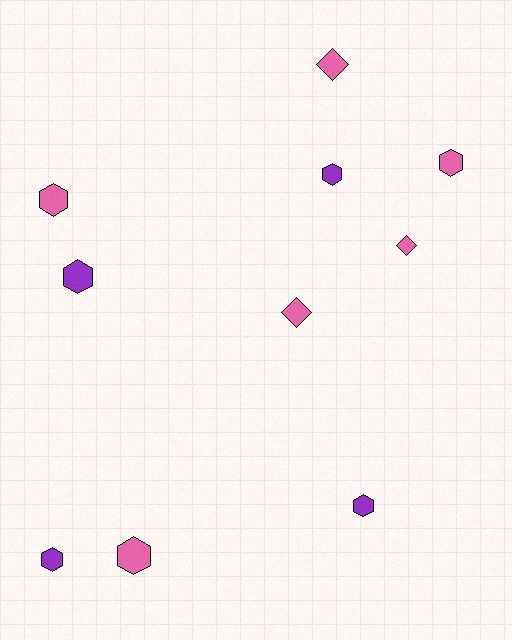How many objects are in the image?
There are 10 objects.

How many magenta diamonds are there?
There are no magenta diamonds.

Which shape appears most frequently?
Hexagon, with 7 objects.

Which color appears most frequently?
Pink, with 6 objects.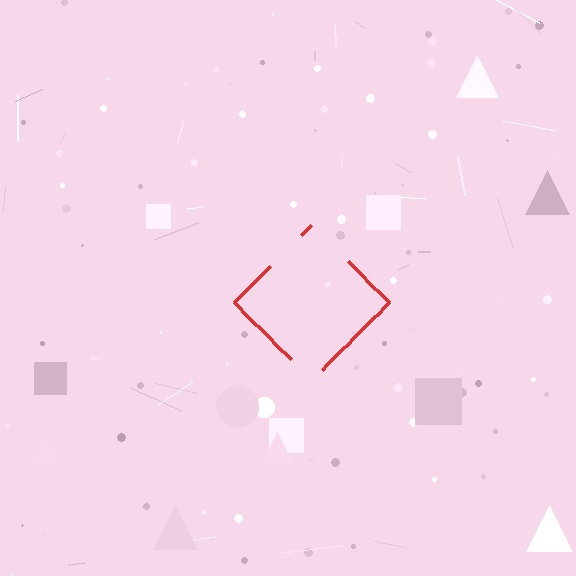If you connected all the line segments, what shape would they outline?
They would outline a diamond.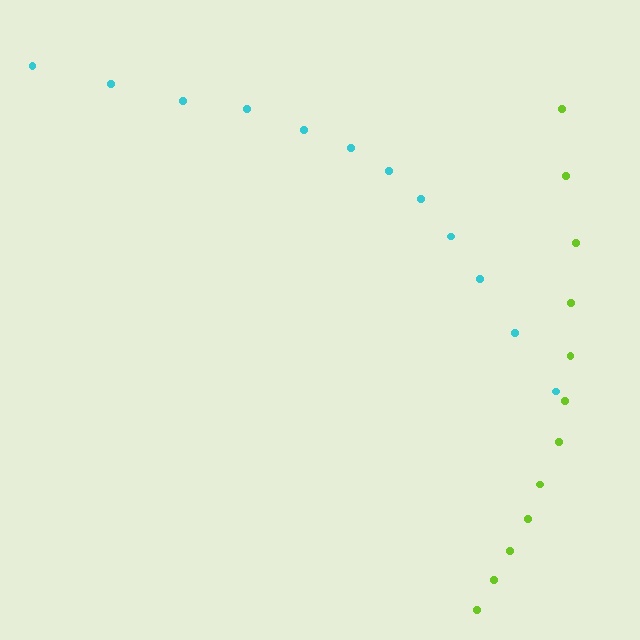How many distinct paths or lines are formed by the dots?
There are 2 distinct paths.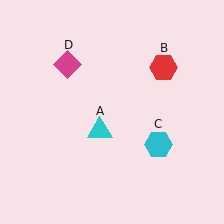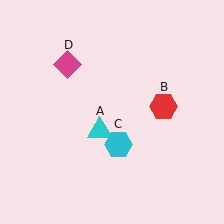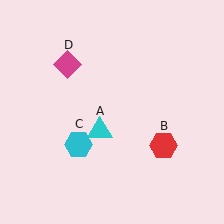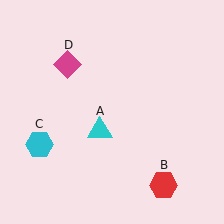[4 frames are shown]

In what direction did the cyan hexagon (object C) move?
The cyan hexagon (object C) moved left.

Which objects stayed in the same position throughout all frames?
Cyan triangle (object A) and magenta diamond (object D) remained stationary.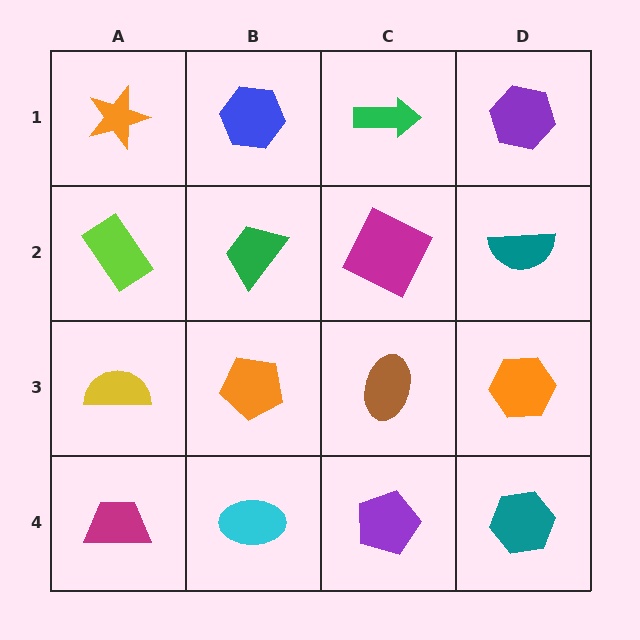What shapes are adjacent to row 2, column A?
An orange star (row 1, column A), a yellow semicircle (row 3, column A), a green trapezoid (row 2, column B).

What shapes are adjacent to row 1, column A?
A lime rectangle (row 2, column A), a blue hexagon (row 1, column B).